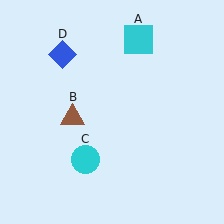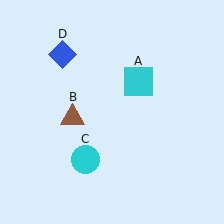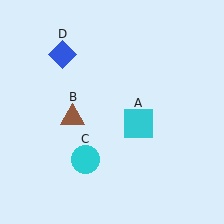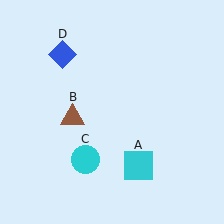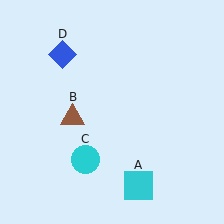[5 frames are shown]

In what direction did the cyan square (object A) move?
The cyan square (object A) moved down.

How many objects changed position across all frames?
1 object changed position: cyan square (object A).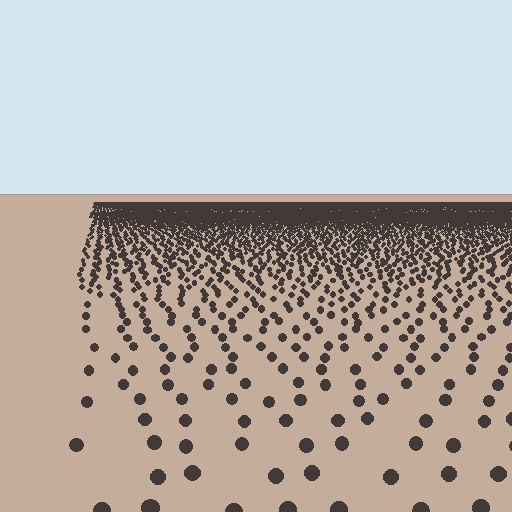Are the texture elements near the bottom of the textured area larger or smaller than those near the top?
Larger. Near the bottom, elements are closer to the viewer and appear at a bigger on-screen size.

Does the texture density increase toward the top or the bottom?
Density increases toward the top.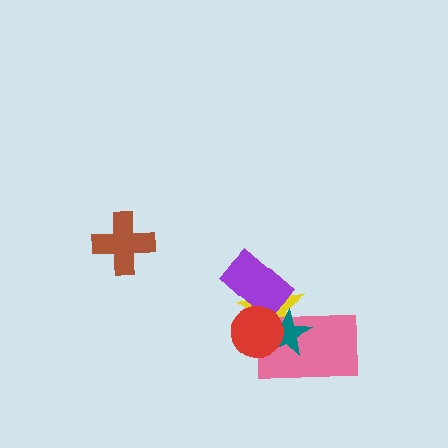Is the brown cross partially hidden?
No, no other shape covers it.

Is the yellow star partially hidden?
Yes, it is partially covered by another shape.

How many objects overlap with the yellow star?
4 objects overlap with the yellow star.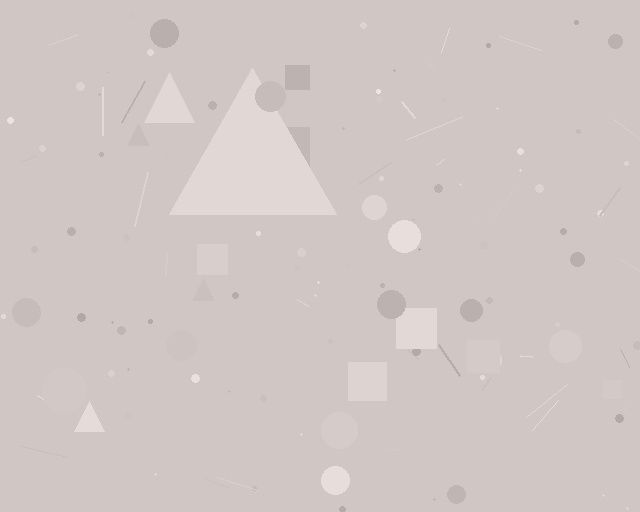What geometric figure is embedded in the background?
A triangle is embedded in the background.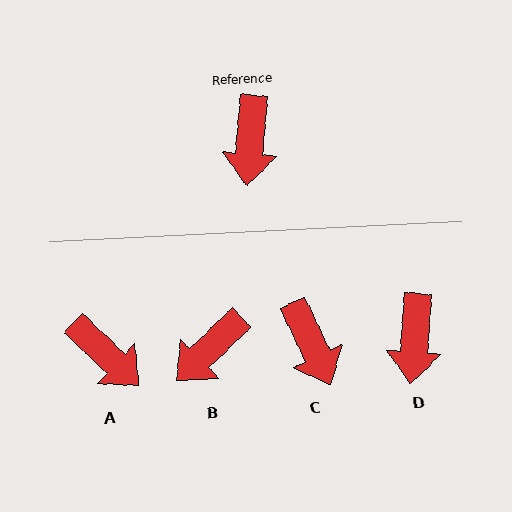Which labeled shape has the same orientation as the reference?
D.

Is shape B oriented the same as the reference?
No, it is off by about 41 degrees.